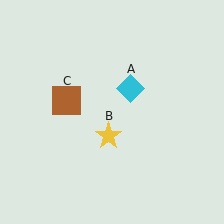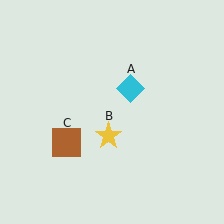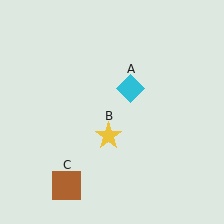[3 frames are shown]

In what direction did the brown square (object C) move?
The brown square (object C) moved down.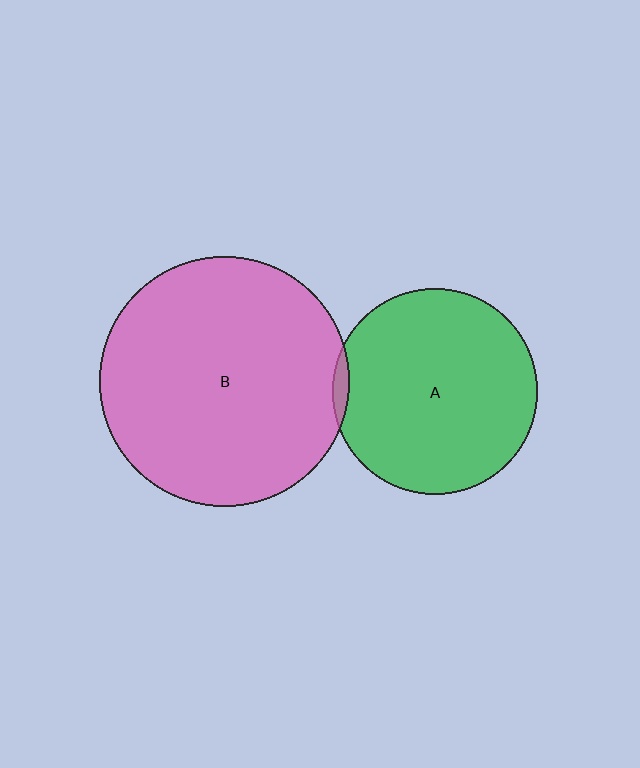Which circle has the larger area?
Circle B (pink).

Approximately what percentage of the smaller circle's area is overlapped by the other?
Approximately 5%.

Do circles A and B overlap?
Yes.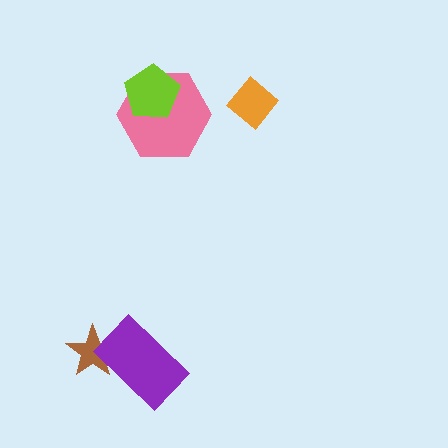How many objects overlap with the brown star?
1 object overlaps with the brown star.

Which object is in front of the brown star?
The purple rectangle is in front of the brown star.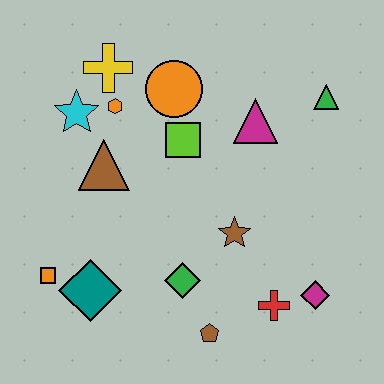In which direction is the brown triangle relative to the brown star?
The brown triangle is to the left of the brown star.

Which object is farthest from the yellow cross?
The magenta diamond is farthest from the yellow cross.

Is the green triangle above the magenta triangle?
Yes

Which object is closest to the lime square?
The orange circle is closest to the lime square.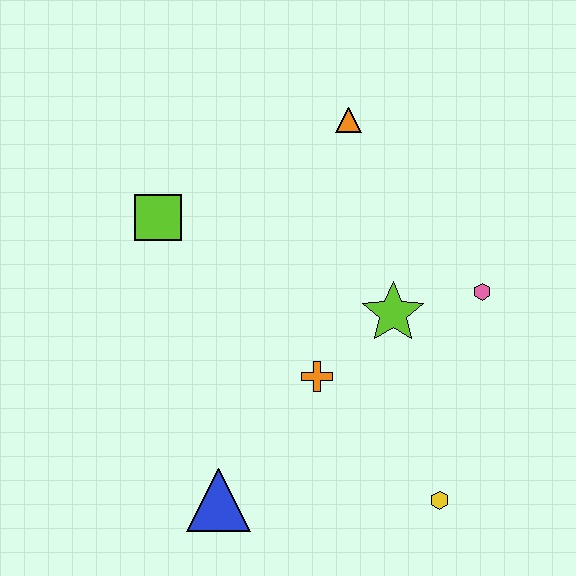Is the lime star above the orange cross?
Yes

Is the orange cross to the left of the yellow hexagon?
Yes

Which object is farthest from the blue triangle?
The orange triangle is farthest from the blue triangle.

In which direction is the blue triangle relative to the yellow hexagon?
The blue triangle is to the left of the yellow hexagon.